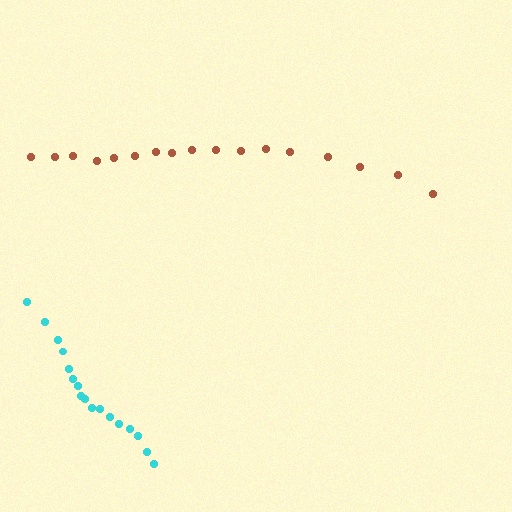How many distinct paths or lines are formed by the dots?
There are 2 distinct paths.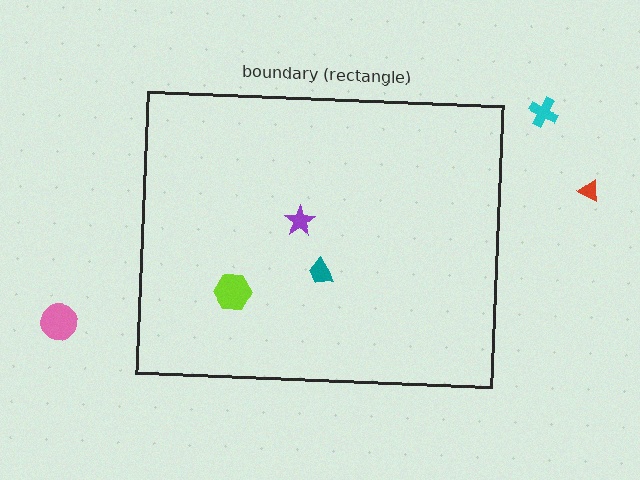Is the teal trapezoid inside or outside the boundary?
Inside.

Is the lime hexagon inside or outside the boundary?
Inside.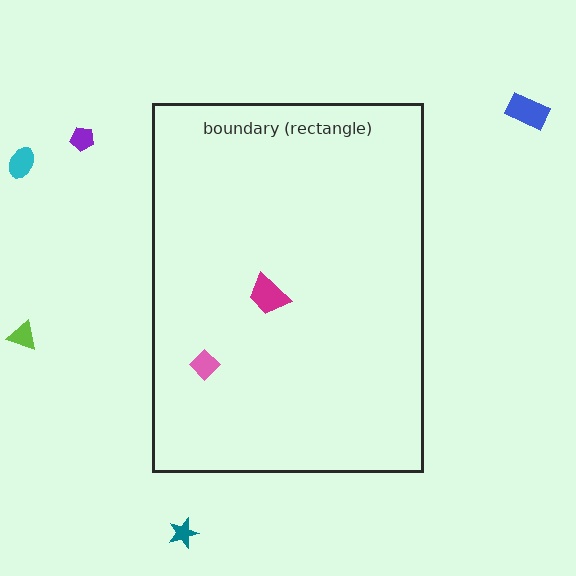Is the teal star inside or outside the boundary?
Outside.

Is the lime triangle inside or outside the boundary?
Outside.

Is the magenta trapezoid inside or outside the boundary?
Inside.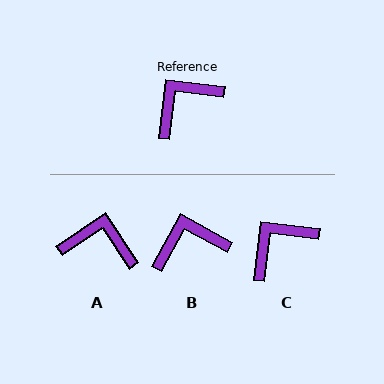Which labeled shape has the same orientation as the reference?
C.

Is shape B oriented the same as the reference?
No, it is off by about 22 degrees.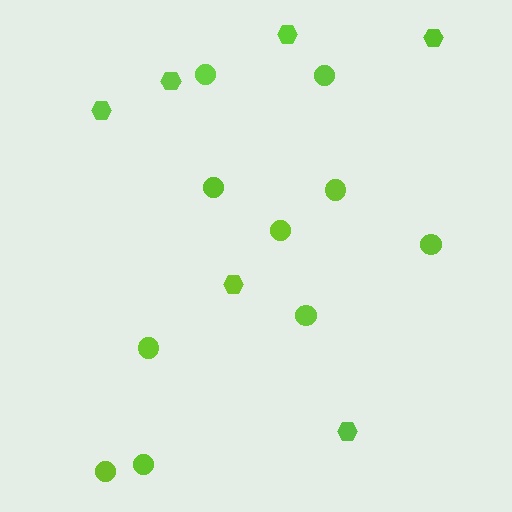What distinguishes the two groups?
There are 2 groups: one group of hexagons (6) and one group of circles (10).